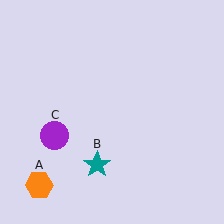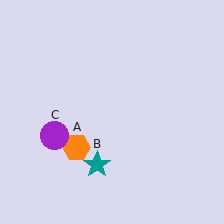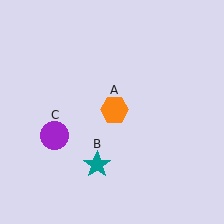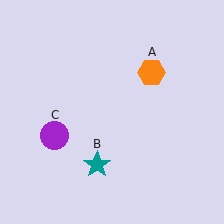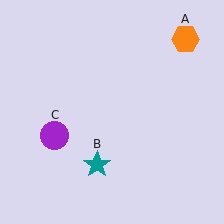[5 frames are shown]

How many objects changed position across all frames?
1 object changed position: orange hexagon (object A).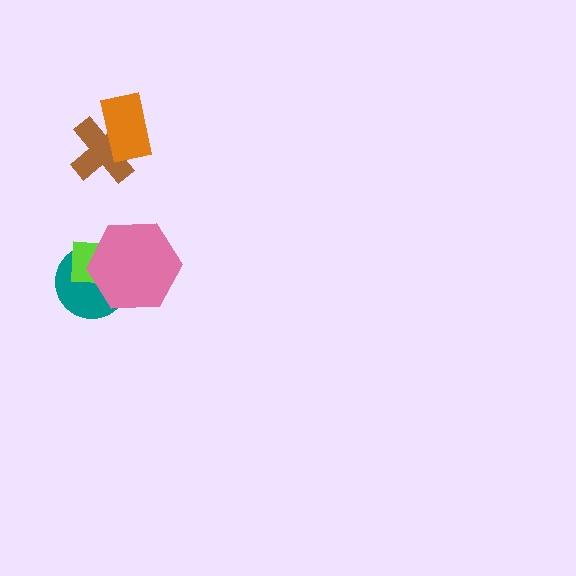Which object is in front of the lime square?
The pink hexagon is in front of the lime square.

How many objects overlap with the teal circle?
2 objects overlap with the teal circle.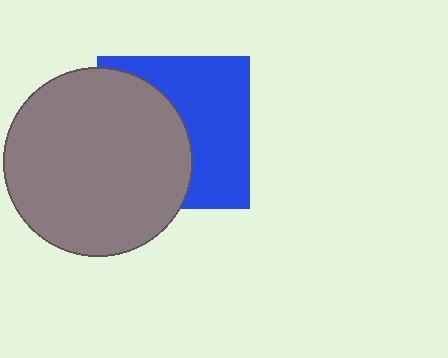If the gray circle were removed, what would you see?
You would see the complete blue square.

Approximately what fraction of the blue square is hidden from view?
Roughly 49% of the blue square is hidden behind the gray circle.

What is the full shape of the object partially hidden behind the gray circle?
The partially hidden object is a blue square.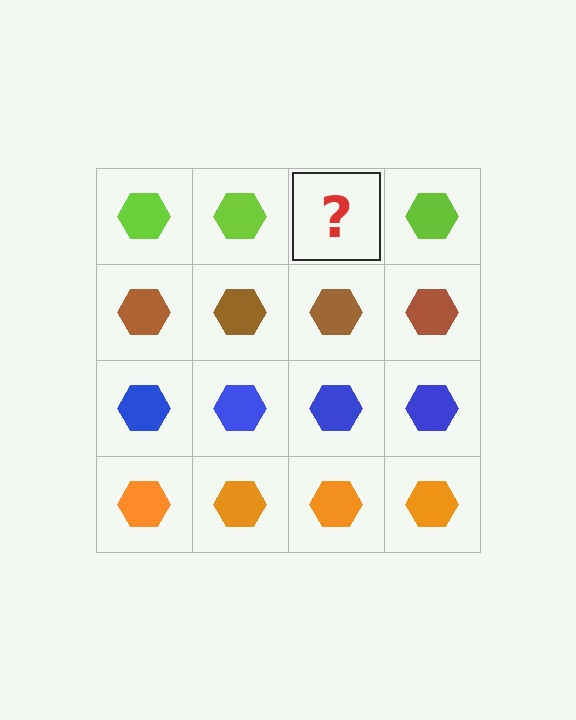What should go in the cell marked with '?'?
The missing cell should contain a lime hexagon.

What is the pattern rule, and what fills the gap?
The rule is that each row has a consistent color. The gap should be filled with a lime hexagon.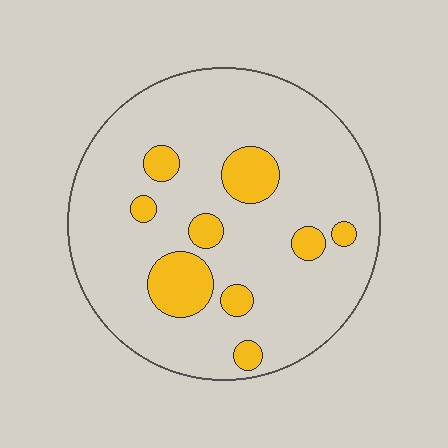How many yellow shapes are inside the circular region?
9.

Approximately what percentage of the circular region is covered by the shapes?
Approximately 15%.